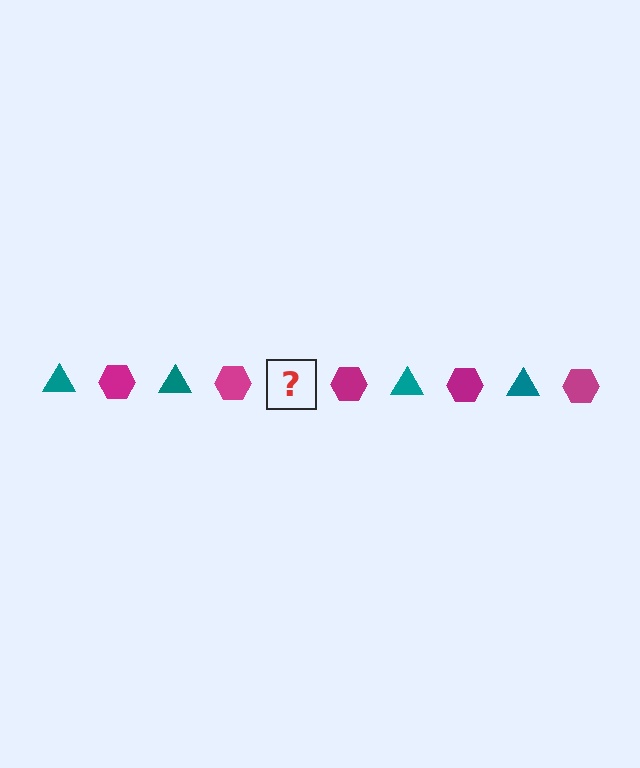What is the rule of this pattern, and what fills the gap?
The rule is that the pattern alternates between teal triangle and magenta hexagon. The gap should be filled with a teal triangle.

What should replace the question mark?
The question mark should be replaced with a teal triangle.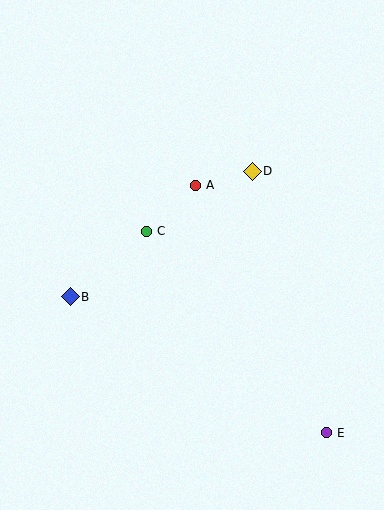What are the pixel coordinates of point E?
Point E is at (326, 433).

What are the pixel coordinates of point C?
Point C is at (146, 231).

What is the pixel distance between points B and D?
The distance between B and D is 221 pixels.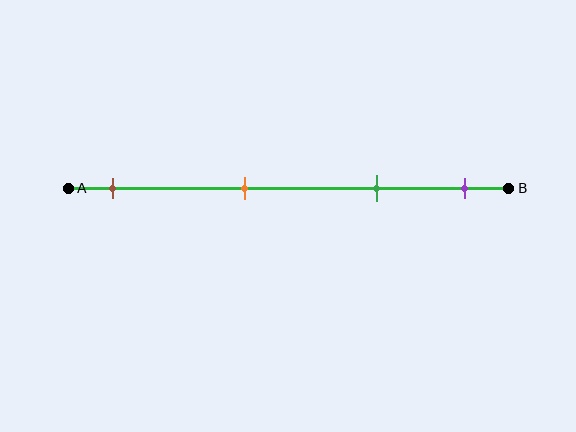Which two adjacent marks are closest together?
The green and purple marks are the closest adjacent pair.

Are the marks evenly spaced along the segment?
No, the marks are not evenly spaced.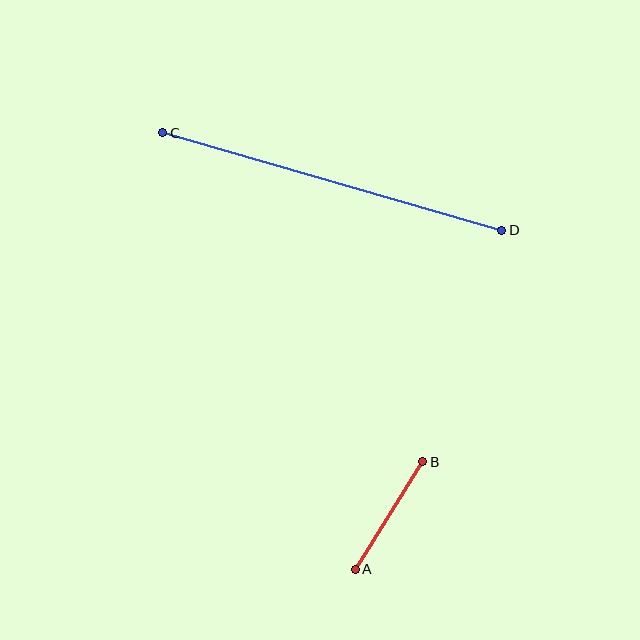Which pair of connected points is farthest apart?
Points C and D are farthest apart.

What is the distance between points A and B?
The distance is approximately 127 pixels.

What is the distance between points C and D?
The distance is approximately 353 pixels.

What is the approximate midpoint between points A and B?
The midpoint is at approximately (389, 515) pixels.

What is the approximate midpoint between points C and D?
The midpoint is at approximately (332, 181) pixels.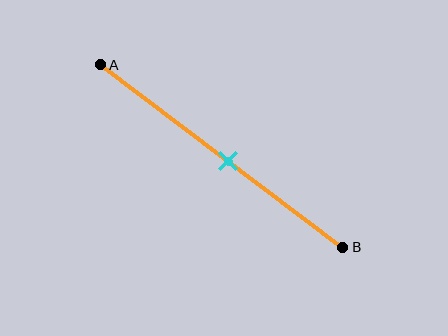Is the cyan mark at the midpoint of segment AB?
Yes, the mark is approximately at the midpoint.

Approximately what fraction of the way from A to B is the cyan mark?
The cyan mark is approximately 55% of the way from A to B.